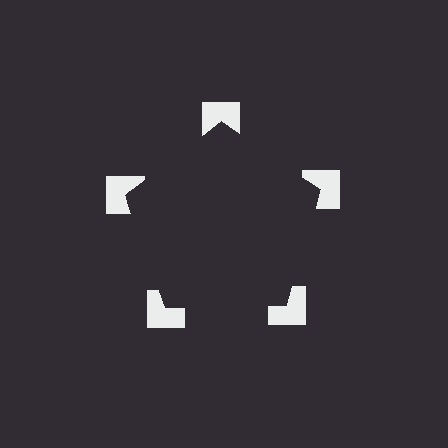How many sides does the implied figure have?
5 sides.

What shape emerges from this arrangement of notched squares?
An illusory pentagon — its edges are inferred from the aligned wedge cuts in the notched squares, not physically drawn.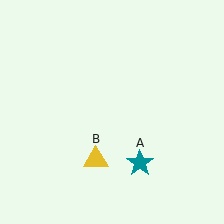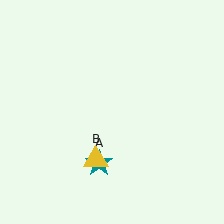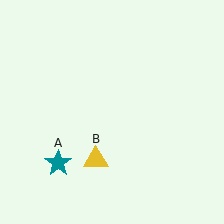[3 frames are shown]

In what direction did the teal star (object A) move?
The teal star (object A) moved left.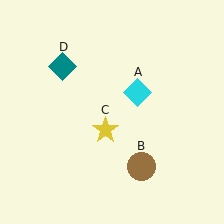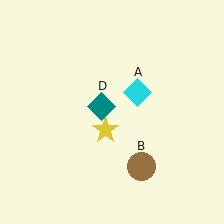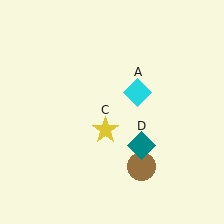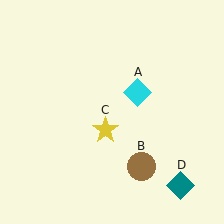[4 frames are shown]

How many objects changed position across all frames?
1 object changed position: teal diamond (object D).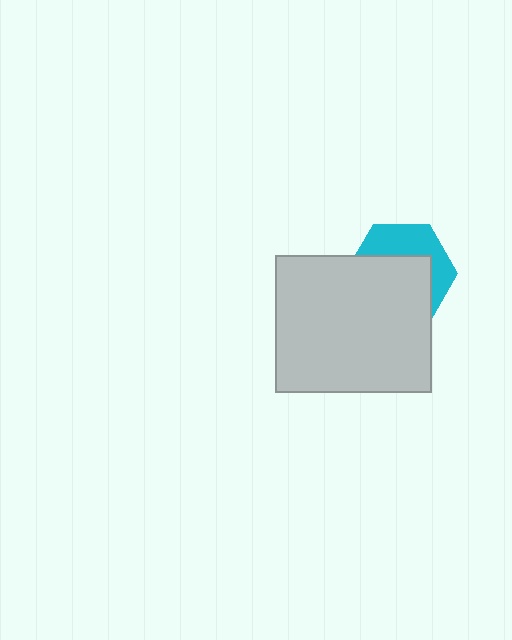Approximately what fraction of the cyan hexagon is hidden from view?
Roughly 60% of the cyan hexagon is hidden behind the light gray rectangle.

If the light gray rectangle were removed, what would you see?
You would see the complete cyan hexagon.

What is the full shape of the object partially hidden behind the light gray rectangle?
The partially hidden object is a cyan hexagon.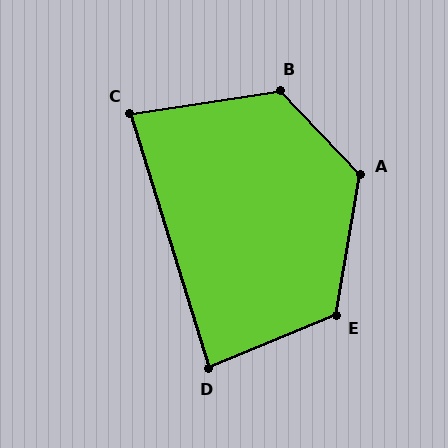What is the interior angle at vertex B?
Approximately 125 degrees (obtuse).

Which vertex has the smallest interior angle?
C, at approximately 82 degrees.